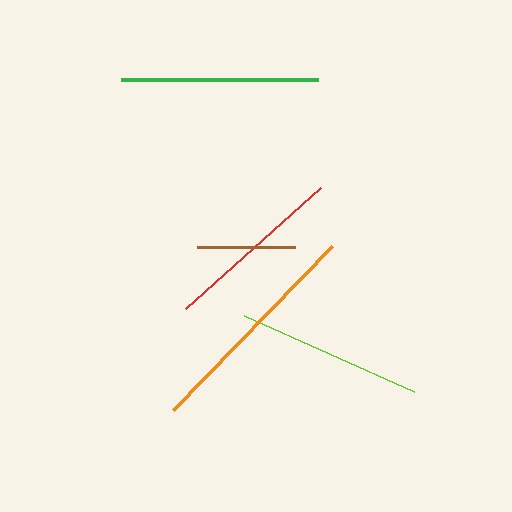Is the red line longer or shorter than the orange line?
The orange line is longer than the red line.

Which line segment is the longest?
The orange line is the longest at approximately 228 pixels.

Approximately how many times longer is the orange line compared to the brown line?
The orange line is approximately 2.3 times the length of the brown line.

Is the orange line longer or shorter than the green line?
The orange line is longer than the green line.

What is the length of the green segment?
The green segment is approximately 197 pixels long.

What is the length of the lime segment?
The lime segment is approximately 186 pixels long.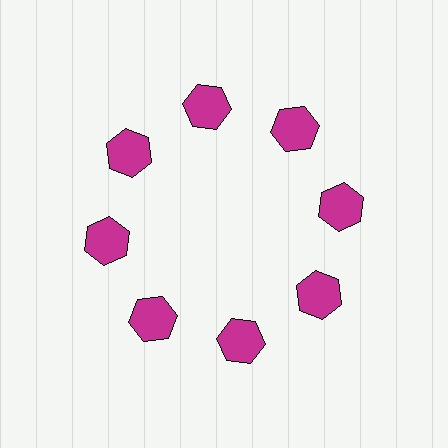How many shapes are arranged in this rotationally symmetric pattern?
There are 8 shapes, arranged in 8 groups of 1.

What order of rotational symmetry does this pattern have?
This pattern has 8-fold rotational symmetry.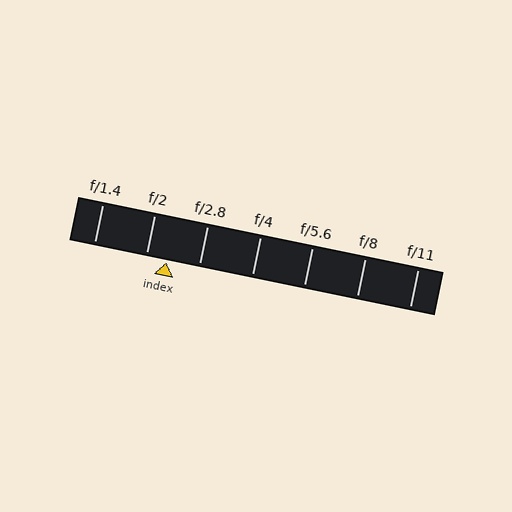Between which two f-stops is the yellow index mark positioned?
The index mark is between f/2 and f/2.8.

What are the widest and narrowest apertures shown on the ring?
The widest aperture shown is f/1.4 and the narrowest is f/11.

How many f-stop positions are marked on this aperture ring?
There are 7 f-stop positions marked.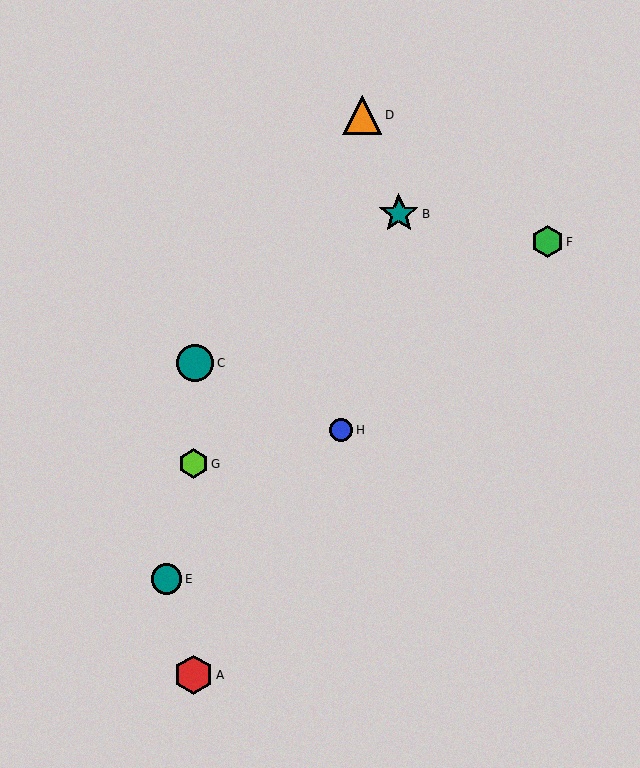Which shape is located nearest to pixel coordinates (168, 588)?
The teal circle (labeled E) at (167, 579) is nearest to that location.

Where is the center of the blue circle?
The center of the blue circle is at (341, 430).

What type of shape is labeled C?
Shape C is a teal circle.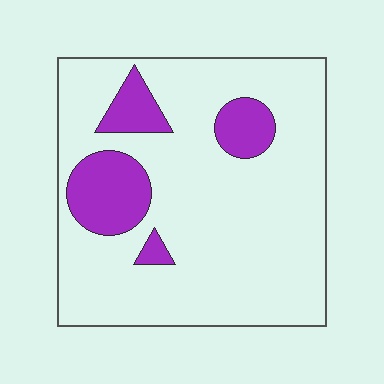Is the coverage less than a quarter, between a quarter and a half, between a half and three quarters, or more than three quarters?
Less than a quarter.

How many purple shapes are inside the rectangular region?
4.